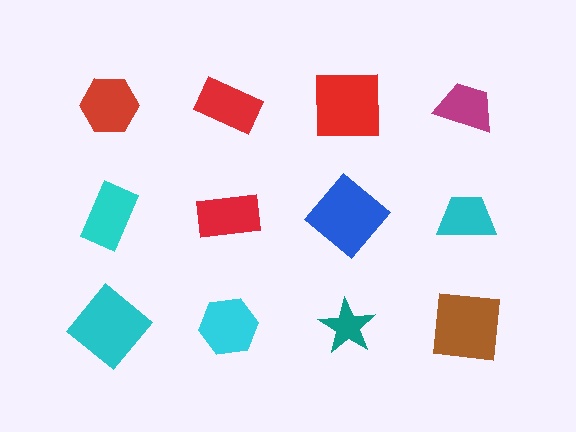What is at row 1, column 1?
A red hexagon.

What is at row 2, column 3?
A blue diamond.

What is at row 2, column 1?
A cyan rectangle.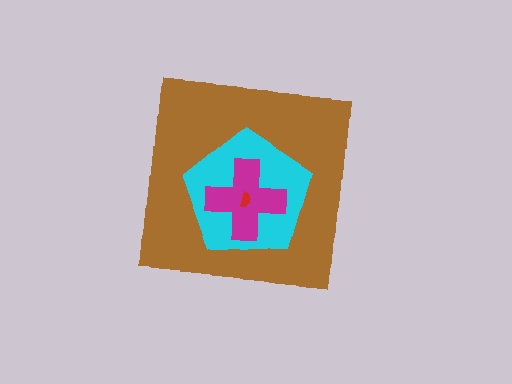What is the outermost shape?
The brown square.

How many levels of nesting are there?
4.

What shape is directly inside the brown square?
The cyan pentagon.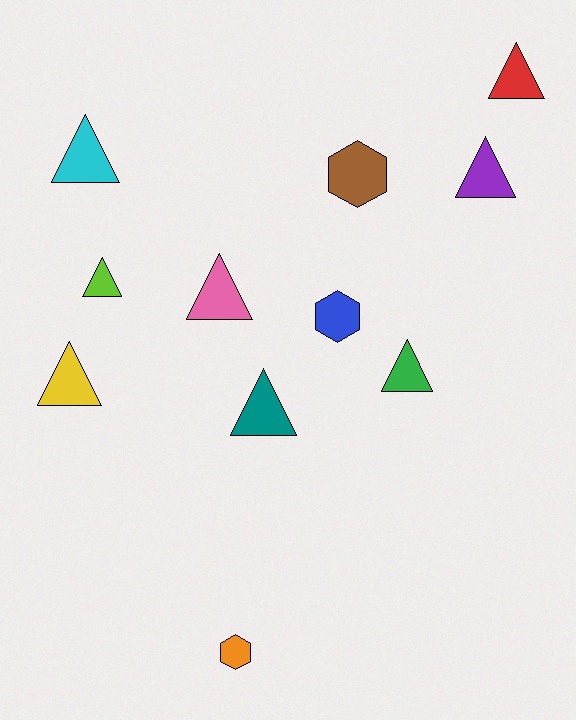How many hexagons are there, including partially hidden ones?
There are 3 hexagons.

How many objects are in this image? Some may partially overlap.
There are 11 objects.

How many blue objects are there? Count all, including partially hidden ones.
There is 1 blue object.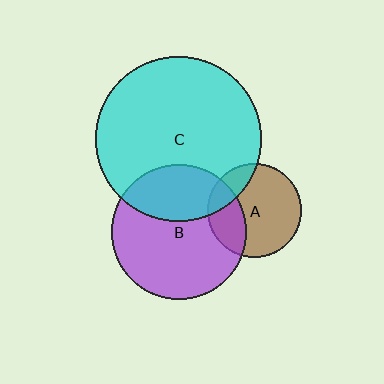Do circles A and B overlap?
Yes.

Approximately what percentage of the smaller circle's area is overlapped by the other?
Approximately 30%.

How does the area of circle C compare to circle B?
Approximately 1.5 times.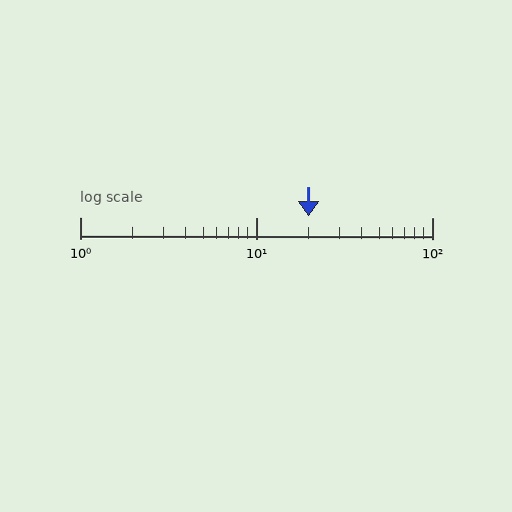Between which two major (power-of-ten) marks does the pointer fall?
The pointer is between 10 and 100.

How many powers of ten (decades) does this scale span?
The scale spans 2 decades, from 1 to 100.